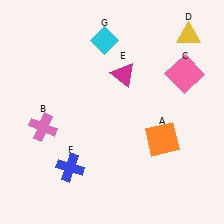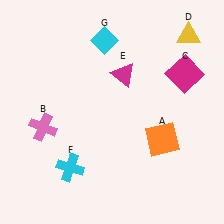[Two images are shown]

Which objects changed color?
C changed from pink to magenta. F changed from blue to cyan.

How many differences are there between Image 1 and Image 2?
There are 2 differences between the two images.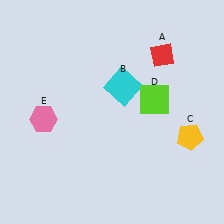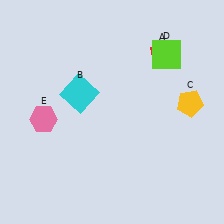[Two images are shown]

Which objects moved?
The objects that moved are: the cyan square (B), the yellow pentagon (C), the lime square (D).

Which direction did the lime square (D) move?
The lime square (D) moved up.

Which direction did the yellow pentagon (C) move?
The yellow pentagon (C) moved up.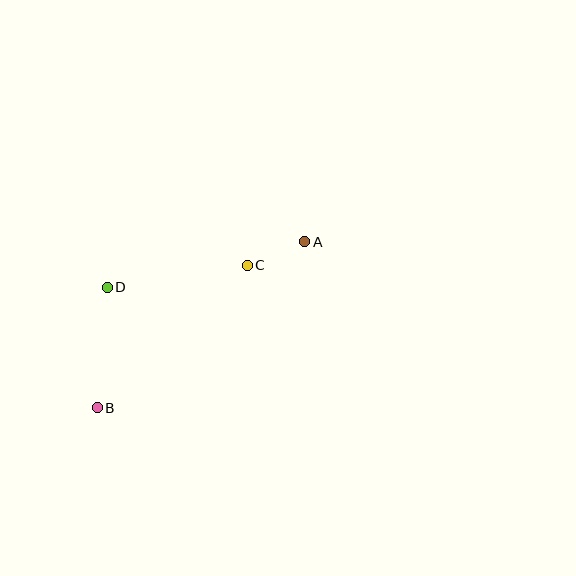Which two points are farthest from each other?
Points A and B are farthest from each other.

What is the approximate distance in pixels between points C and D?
The distance between C and D is approximately 142 pixels.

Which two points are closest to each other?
Points A and C are closest to each other.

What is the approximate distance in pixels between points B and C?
The distance between B and C is approximately 207 pixels.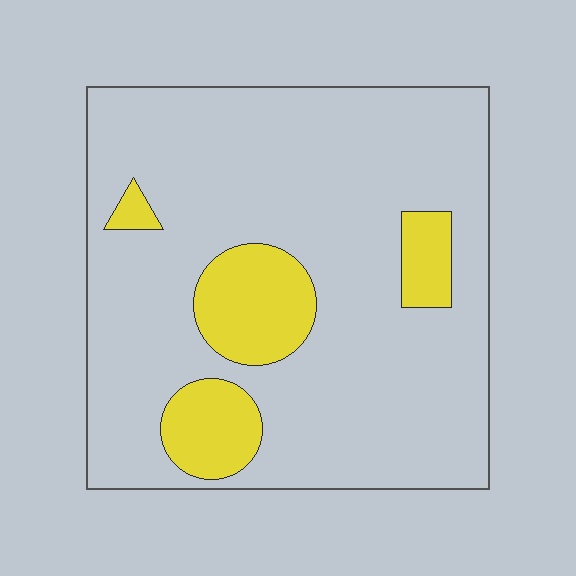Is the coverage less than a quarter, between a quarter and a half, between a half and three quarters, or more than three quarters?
Less than a quarter.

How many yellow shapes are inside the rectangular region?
4.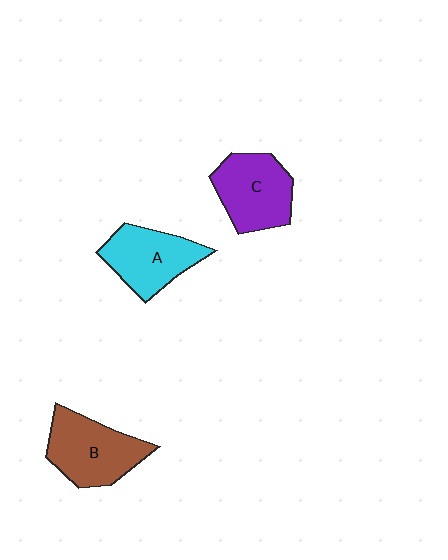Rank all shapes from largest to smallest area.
From largest to smallest: B (brown), C (purple), A (cyan).